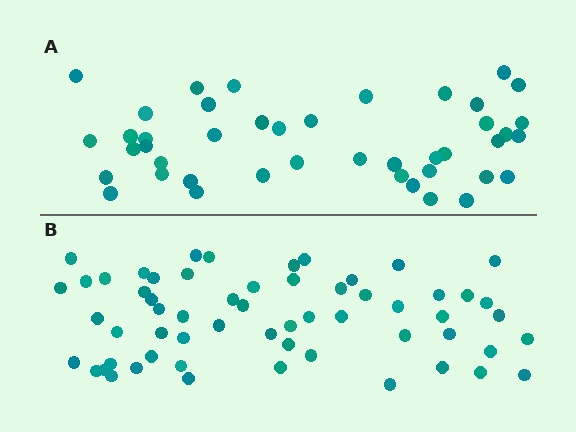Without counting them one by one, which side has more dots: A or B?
Region B (the bottom region) has more dots.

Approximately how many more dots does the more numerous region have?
Region B has approximately 15 more dots than region A.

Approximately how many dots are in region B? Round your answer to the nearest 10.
About 60 dots. (The exact count is 59, which rounds to 60.)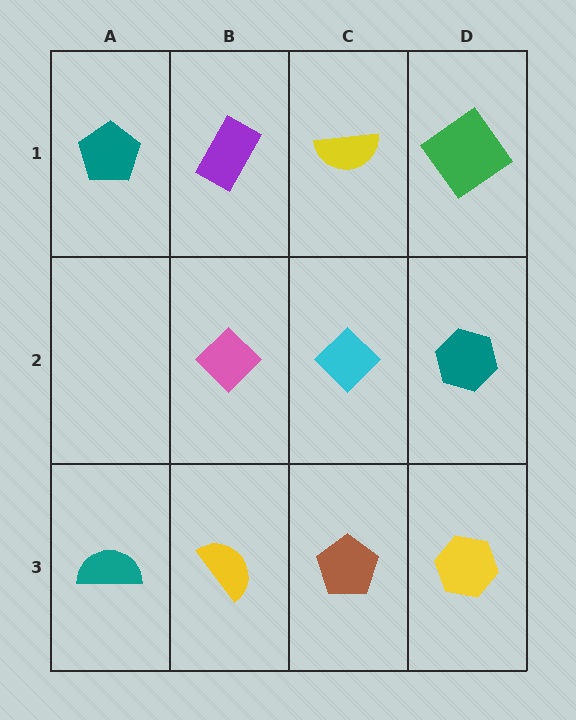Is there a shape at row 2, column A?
No, that cell is empty.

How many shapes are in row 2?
3 shapes.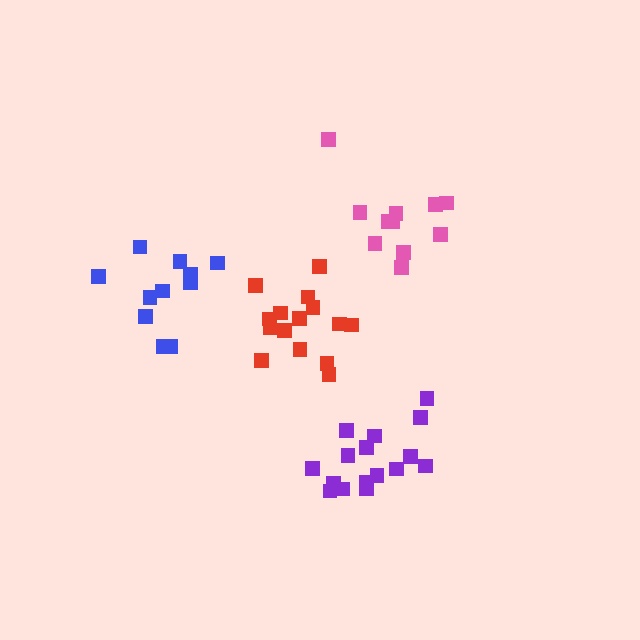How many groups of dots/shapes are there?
There are 4 groups.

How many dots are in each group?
Group 1: 11 dots, Group 2: 16 dots, Group 3: 11 dots, Group 4: 15 dots (53 total).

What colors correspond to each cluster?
The clusters are colored: blue, purple, pink, red.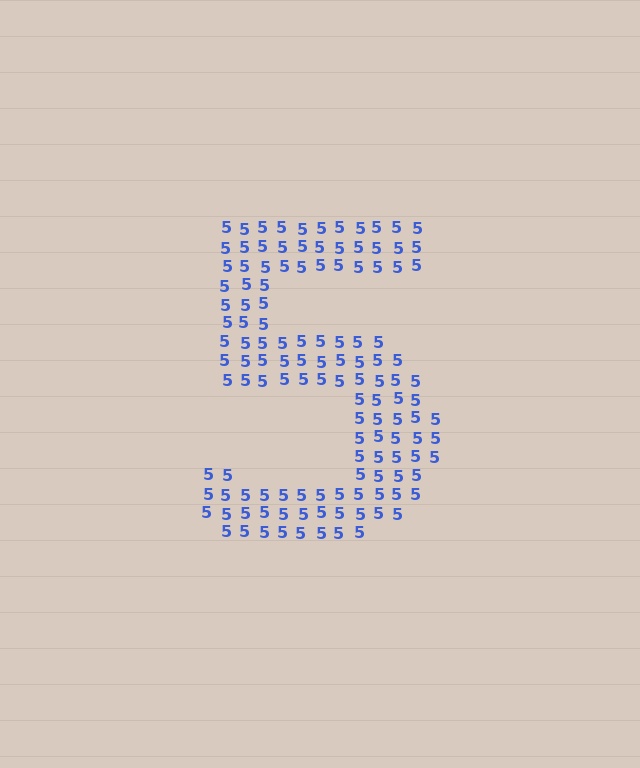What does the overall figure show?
The overall figure shows the digit 5.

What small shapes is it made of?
It is made of small digit 5's.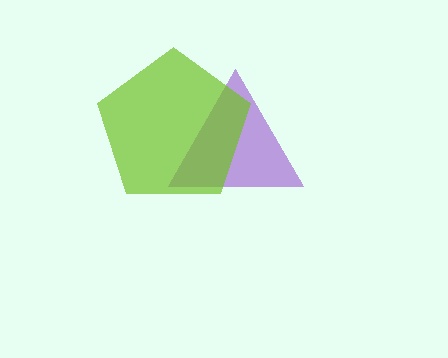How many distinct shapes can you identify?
There are 2 distinct shapes: a purple triangle, a lime pentagon.